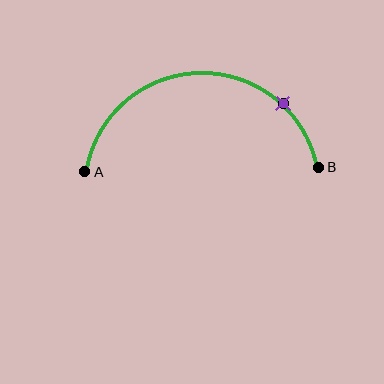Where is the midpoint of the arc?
The arc midpoint is the point on the curve farthest from the straight line joining A and B. It sits above that line.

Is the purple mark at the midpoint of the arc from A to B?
No. The purple mark lies on the arc but is closer to endpoint B. The arc midpoint would be at the point on the curve equidistant along the arc from both A and B.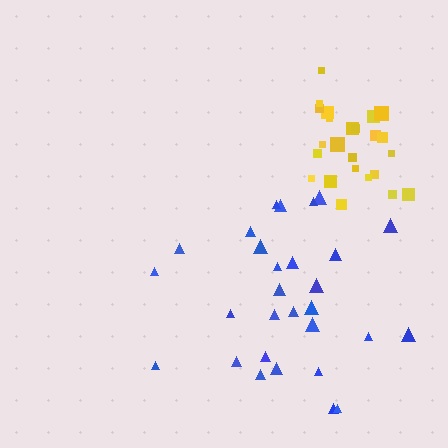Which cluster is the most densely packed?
Yellow.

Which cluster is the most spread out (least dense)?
Blue.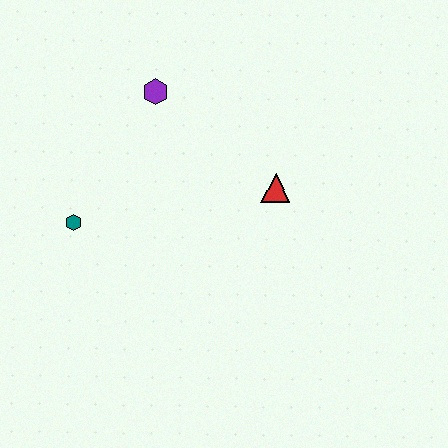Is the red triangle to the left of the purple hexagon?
No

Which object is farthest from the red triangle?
The teal hexagon is farthest from the red triangle.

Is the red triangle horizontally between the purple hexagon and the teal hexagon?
No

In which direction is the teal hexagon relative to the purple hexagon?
The teal hexagon is below the purple hexagon.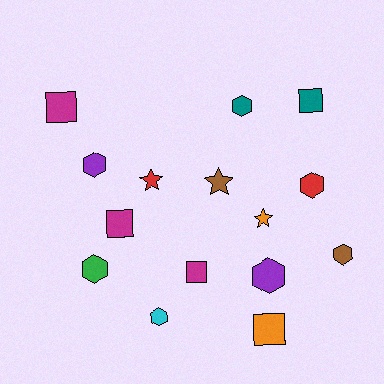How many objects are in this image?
There are 15 objects.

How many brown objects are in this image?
There are 2 brown objects.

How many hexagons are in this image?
There are 7 hexagons.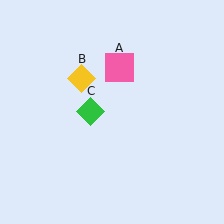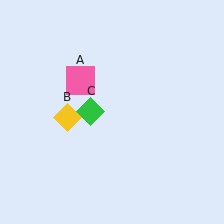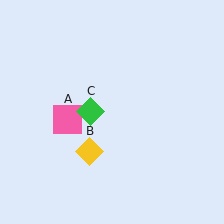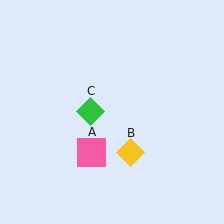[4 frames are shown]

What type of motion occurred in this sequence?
The pink square (object A), yellow diamond (object B) rotated counterclockwise around the center of the scene.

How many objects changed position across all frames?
2 objects changed position: pink square (object A), yellow diamond (object B).